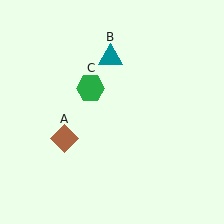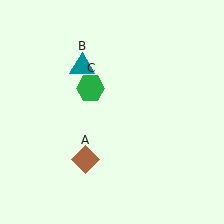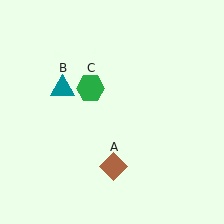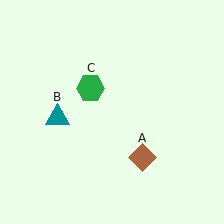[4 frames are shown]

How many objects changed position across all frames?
2 objects changed position: brown diamond (object A), teal triangle (object B).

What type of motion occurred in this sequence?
The brown diamond (object A), teal triangle (object B) rotated counterclockwise around the center of the scene.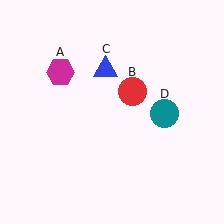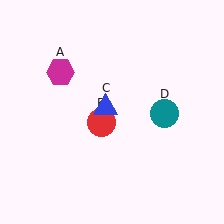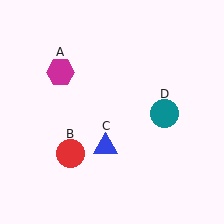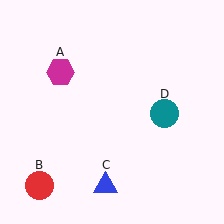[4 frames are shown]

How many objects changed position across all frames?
2 objects changed position: red circle (object B), blue triangle (object C).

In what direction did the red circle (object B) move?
The red circle (object B) moved down and to the left.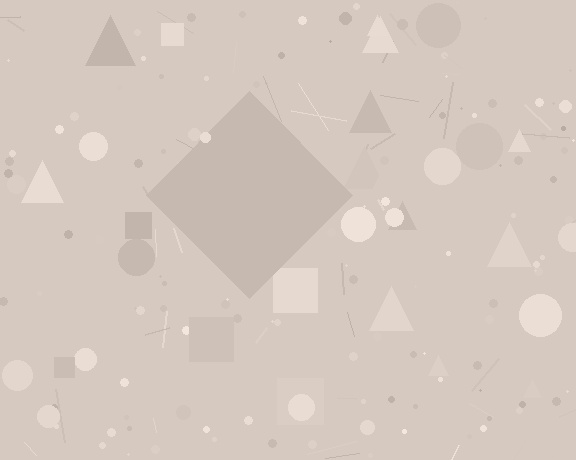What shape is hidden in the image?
A diamond is hidden in the image.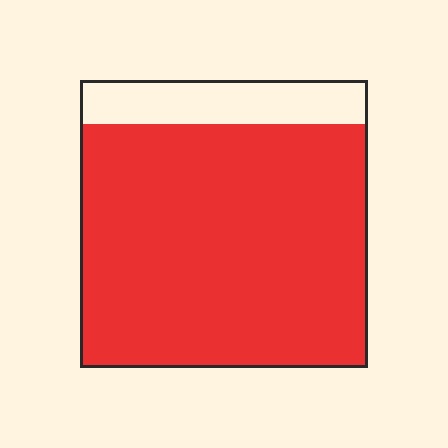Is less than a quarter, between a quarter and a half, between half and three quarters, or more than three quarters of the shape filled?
More than three quarters.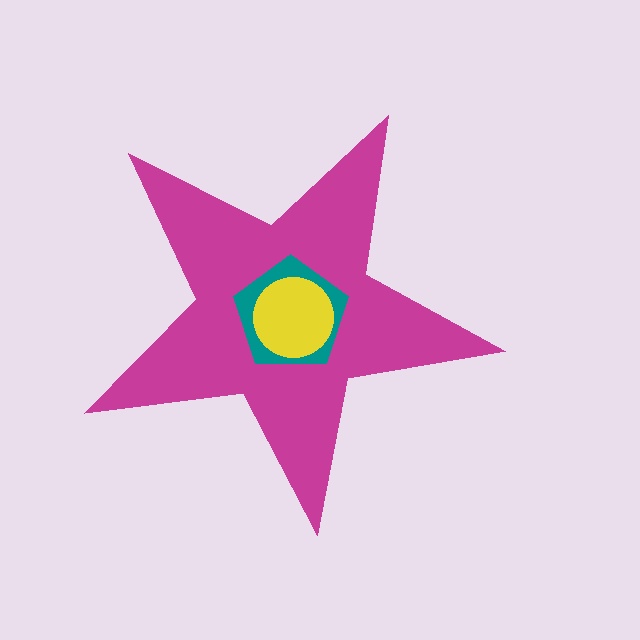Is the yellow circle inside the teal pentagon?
Yes.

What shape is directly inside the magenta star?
The teal pentagon.